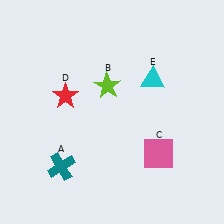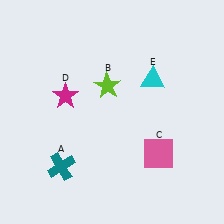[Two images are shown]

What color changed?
The star (D) changed from red in Image 1 to magenta in Image 2.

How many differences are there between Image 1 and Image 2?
There is 1 difference between the two images.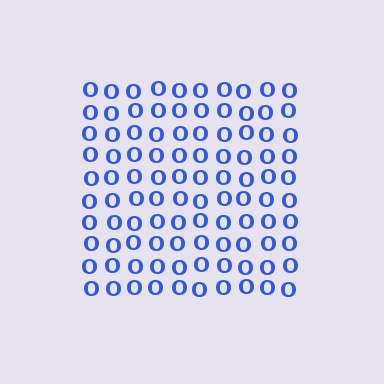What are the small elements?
The small elements are letter O's.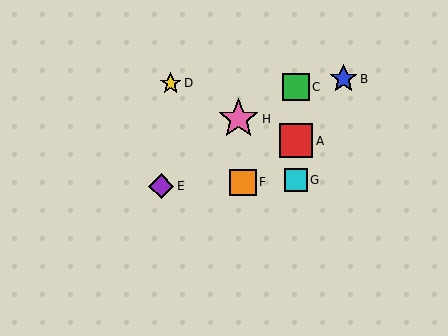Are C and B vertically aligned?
No, C is at x≈296 and B is at x≈343.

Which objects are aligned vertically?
Objects A, C, G are aligned vertically.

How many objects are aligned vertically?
3 objects (A, C, G) are aligned vertically.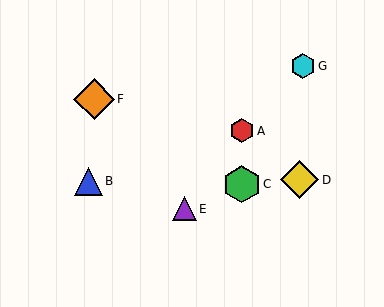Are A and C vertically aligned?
Yes, both are at x≈242.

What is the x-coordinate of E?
Object E is at x≈185.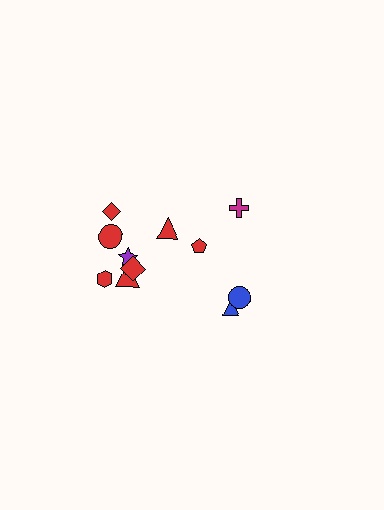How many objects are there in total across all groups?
There are 11 objects.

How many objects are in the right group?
There are 3 objects.